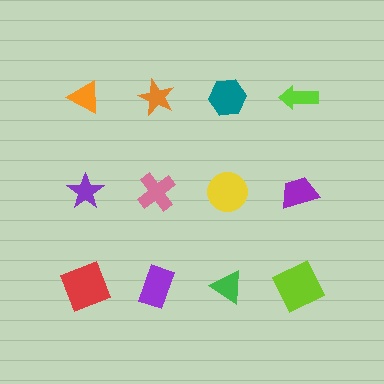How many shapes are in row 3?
4 shapes.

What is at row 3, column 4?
A lime square.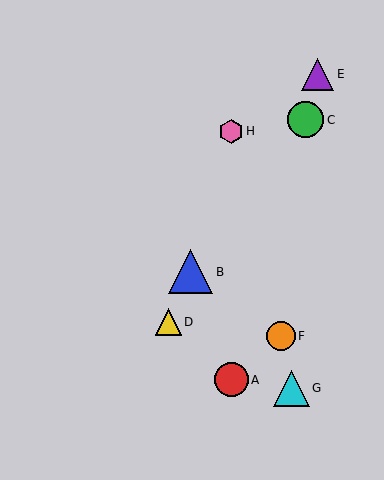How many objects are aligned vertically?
2 objects (A, H) are aligned vertically.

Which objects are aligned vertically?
Objects A, H are aligned vertically.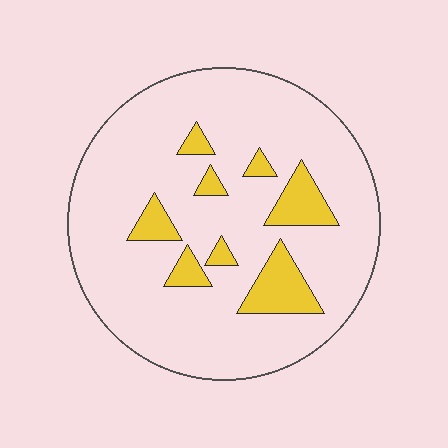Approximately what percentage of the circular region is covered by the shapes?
Approximately 15%.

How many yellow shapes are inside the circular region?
8.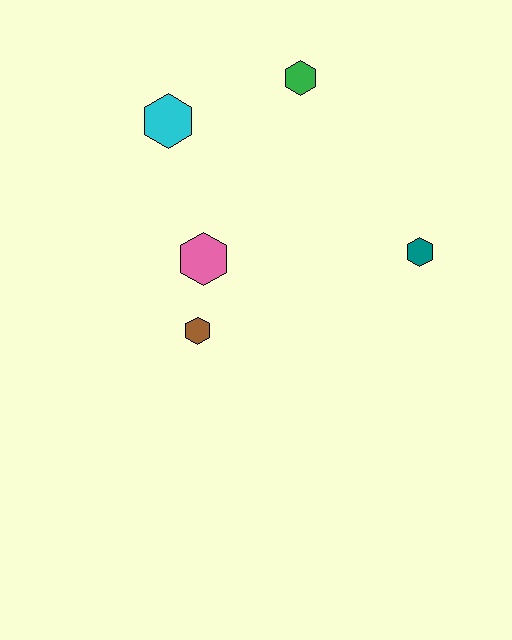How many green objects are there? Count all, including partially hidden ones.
There is 1 green object.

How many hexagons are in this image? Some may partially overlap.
There are 5 hexagons.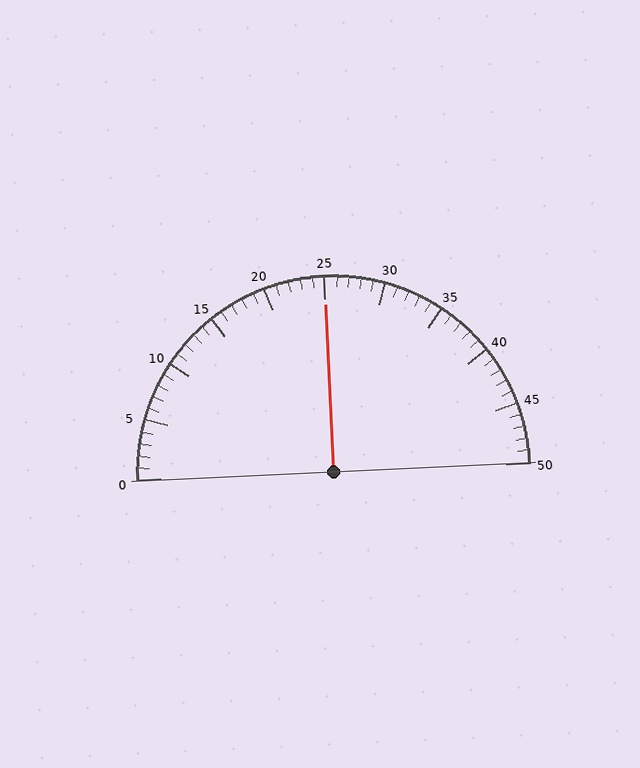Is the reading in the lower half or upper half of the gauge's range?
The reading is in the upper half of the range (0 to 50).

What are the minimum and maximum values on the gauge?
The gauge ranges from 0 to 50.